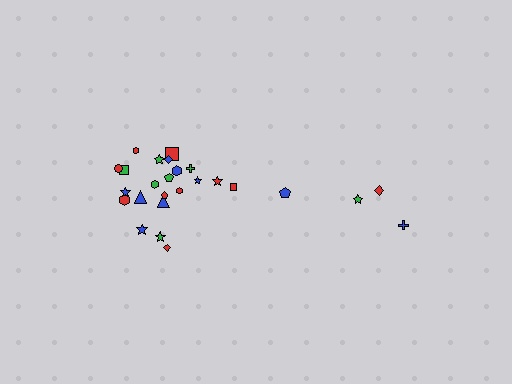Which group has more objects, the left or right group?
The left group.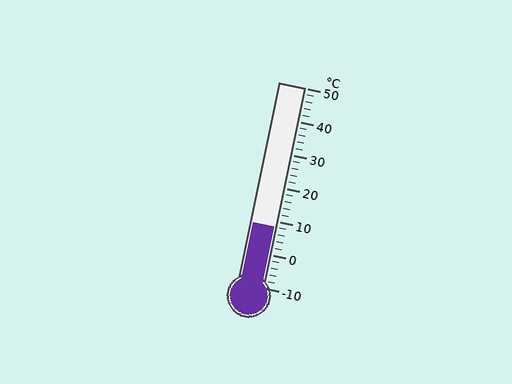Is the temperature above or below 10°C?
The temperature is below 10°C.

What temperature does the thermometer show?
The thermometer shows approximately 8°C.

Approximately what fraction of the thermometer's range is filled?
The thermometer is filled to approximately 30% of its range.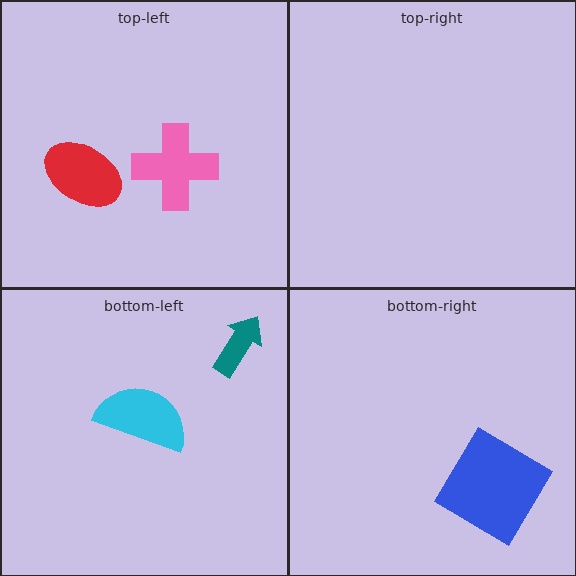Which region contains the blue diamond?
The bottom-right region.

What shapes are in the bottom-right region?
The magenta star, the blue diamond.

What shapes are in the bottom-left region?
The teal arrow, the cyan semicircle.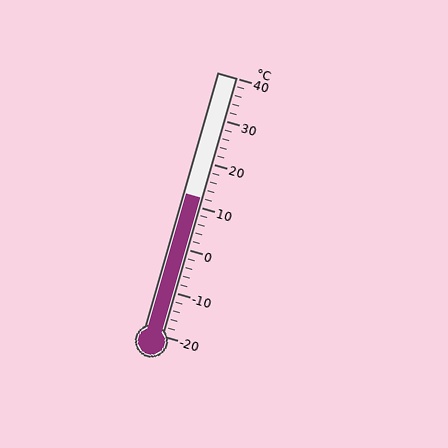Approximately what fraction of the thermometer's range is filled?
The thermometer is filled to approximately 55% of its range.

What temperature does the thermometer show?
The thermometer shows approximately 12°C.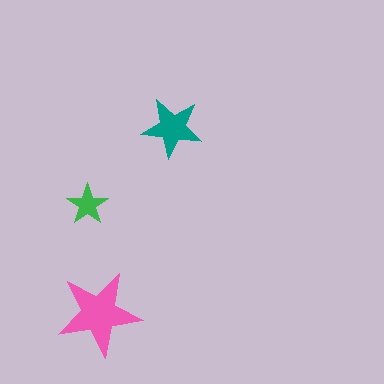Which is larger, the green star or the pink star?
The pink one.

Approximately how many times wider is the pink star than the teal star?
About 1.5 times wider.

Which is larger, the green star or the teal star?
The teal one.